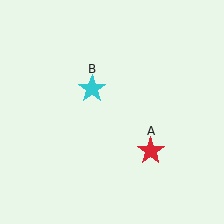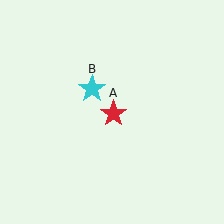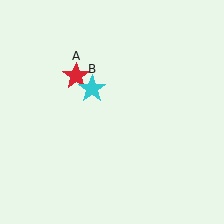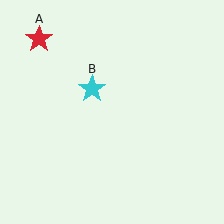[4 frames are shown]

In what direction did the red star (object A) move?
The red star (object A) moved up and to the left.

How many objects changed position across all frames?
1 object changed position: red star (object A).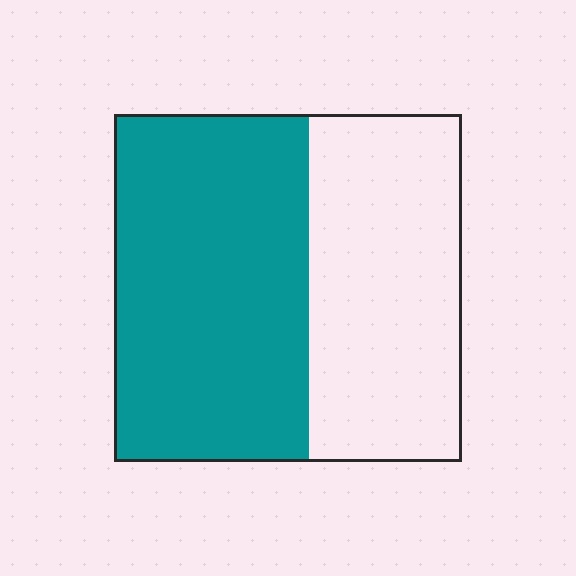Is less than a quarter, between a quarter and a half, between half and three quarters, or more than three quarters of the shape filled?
Between half and three quarters.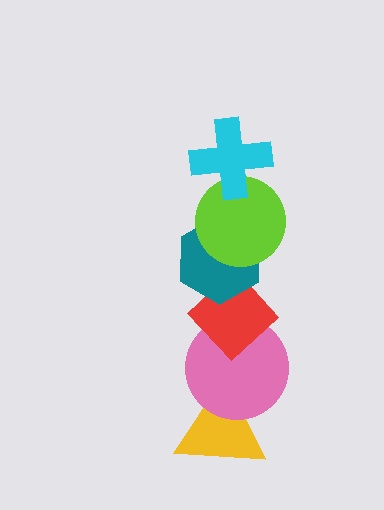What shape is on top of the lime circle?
The cyan cross is on top of the lime circle.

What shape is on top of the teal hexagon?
The lime circle is on top of the teal hexagon.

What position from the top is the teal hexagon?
The teal hexagon is 3rd from the top.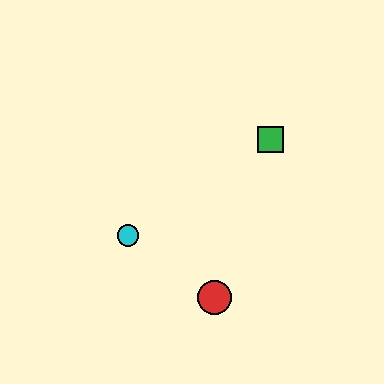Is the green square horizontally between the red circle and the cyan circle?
No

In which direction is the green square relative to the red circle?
The green square is above the red circle.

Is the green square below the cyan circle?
No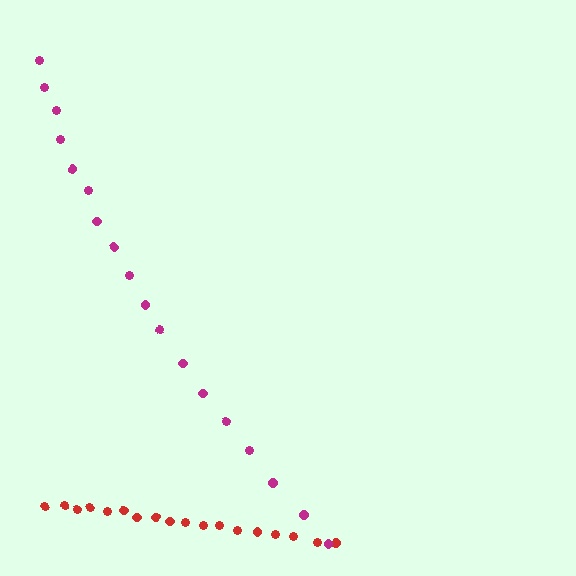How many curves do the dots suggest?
There are 2 distinct paths.